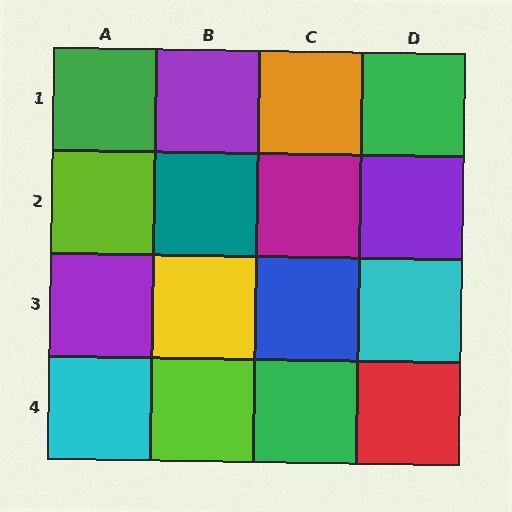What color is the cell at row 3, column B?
Yellow.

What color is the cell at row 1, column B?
Purple.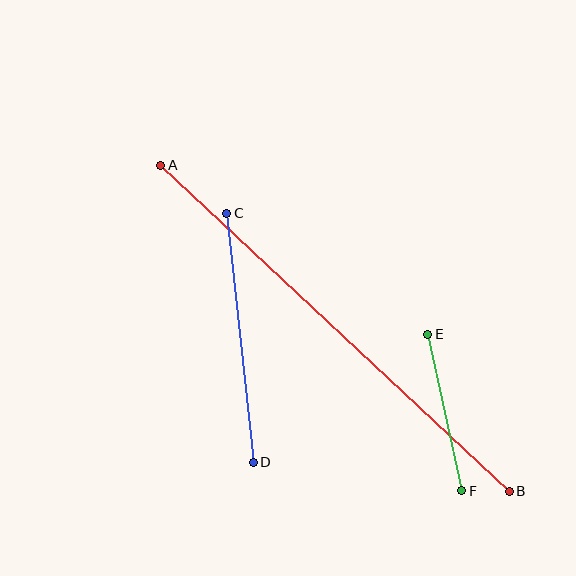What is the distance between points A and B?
The distance is approximately 477 pixels.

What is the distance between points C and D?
The distance is approximately 250 pixels.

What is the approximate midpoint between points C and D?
The midpoint is at approximately (240, 338) pixels.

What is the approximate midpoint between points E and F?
The midpoint is at approximately (445, 412) pixels.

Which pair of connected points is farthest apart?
Points A and B are farthest apart.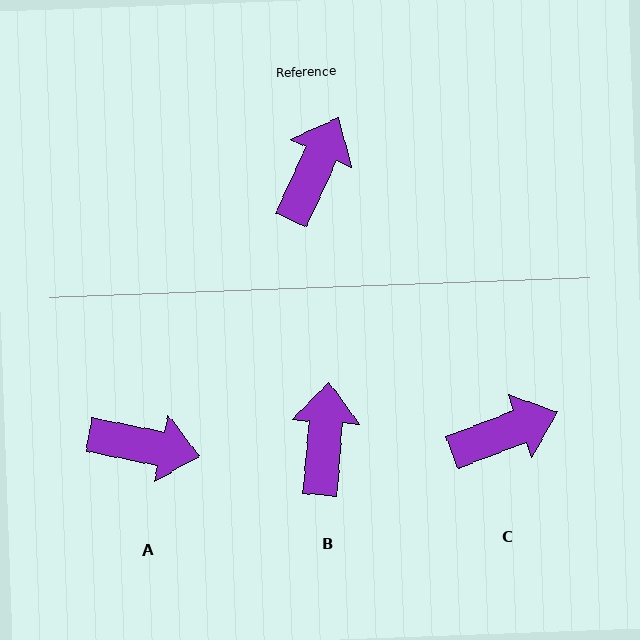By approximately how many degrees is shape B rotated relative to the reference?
Approximately 20 degrees counter-clockwise.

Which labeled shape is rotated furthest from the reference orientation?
A, about 76 degrees away.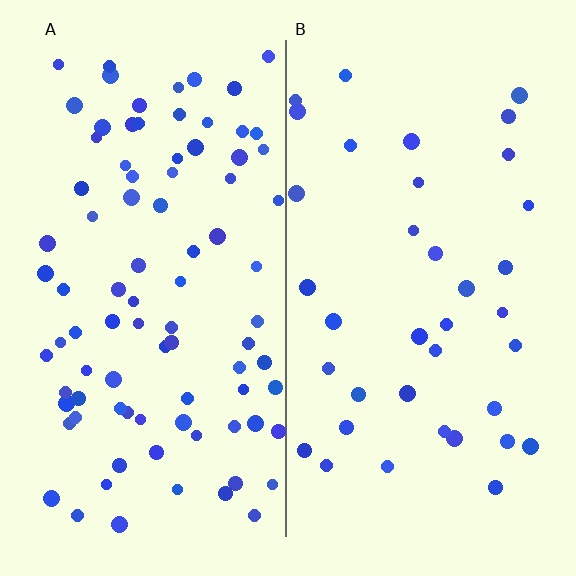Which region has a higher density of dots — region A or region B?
A (the left).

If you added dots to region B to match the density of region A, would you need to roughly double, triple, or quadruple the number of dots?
Approximately double.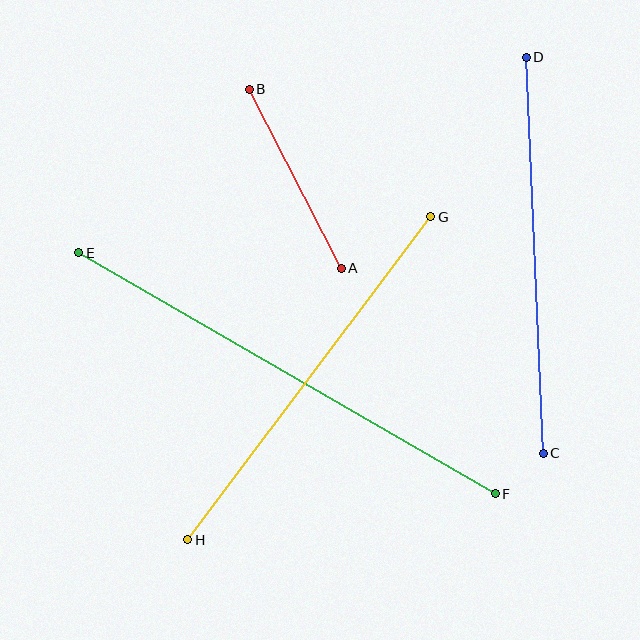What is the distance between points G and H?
The distance is approximately 404 pixels.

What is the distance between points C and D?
The distance is approximately 396 pixels.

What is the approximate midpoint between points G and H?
The midpoint is at approximately (309, 378) pixels.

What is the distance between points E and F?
The distance is approximately 482 pixels.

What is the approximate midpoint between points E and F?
The midpoint is at approximately (287, 373) pixels.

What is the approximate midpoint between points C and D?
The midpoint is at approximately (535, 255) pixels.